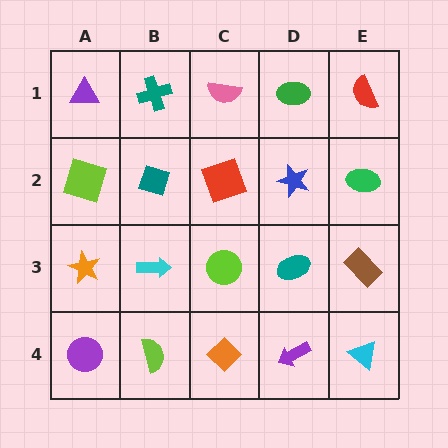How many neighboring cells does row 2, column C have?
4.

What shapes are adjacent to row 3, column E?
A green ellipse (row 2, column E), a cyan triangle (row 4, column E), a teal ellipse (row 3, column D).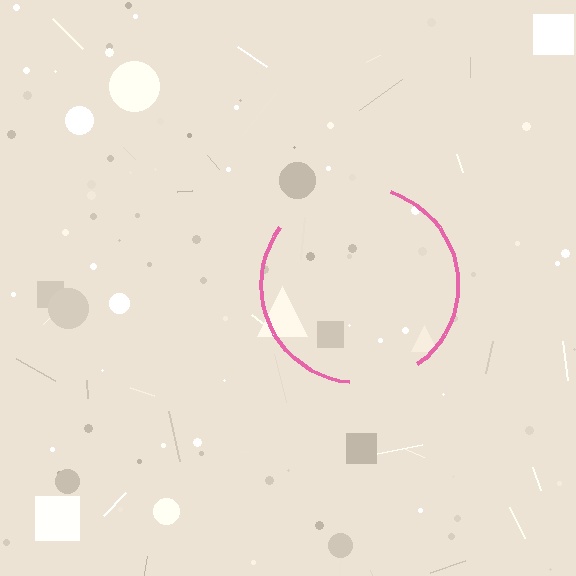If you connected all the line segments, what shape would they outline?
They would outline a circle.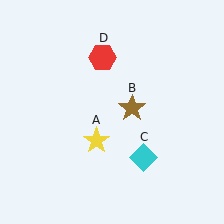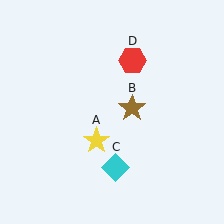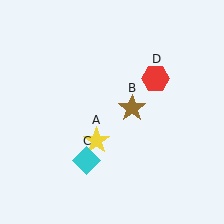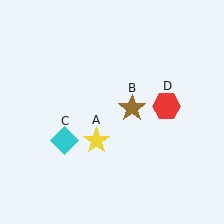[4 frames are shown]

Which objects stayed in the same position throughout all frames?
Yellow star (object A) and brown star (object B) remained stationary.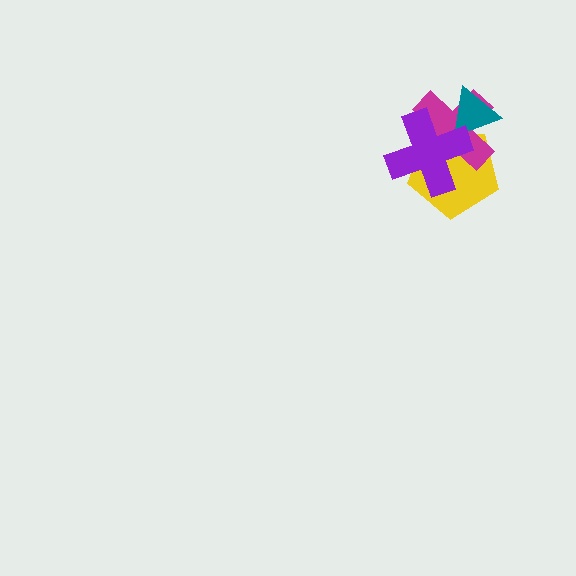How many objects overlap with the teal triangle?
3 objects overlap with the teal triangle.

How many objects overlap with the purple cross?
3 objects overlap with the purple cross.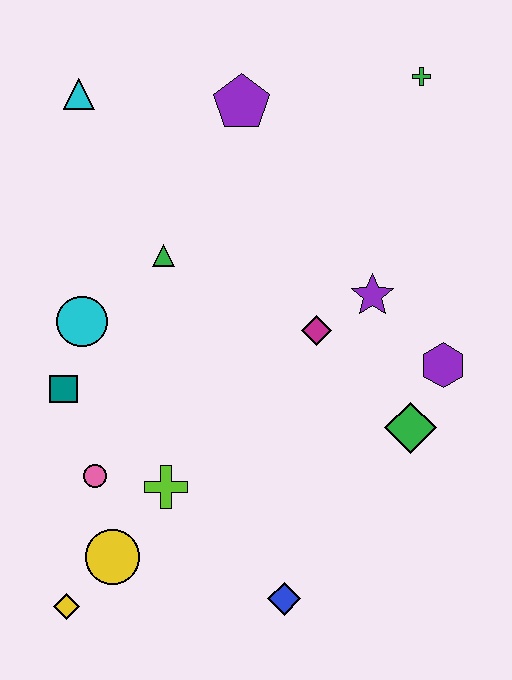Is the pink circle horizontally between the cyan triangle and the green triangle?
Yes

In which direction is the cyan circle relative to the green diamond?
The cyan circle is to the left of the green diamond.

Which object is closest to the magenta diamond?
The purple star is closest to the magenta diamond.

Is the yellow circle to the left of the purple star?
Yes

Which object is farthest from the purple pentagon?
The yellow diamond is farthest from the purple pentagon.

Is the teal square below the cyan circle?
Yes